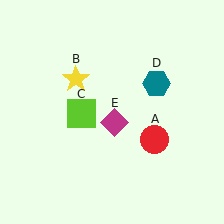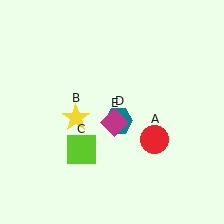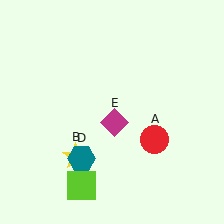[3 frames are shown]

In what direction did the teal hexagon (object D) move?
The teal hexagon (object D) moved down and to the left.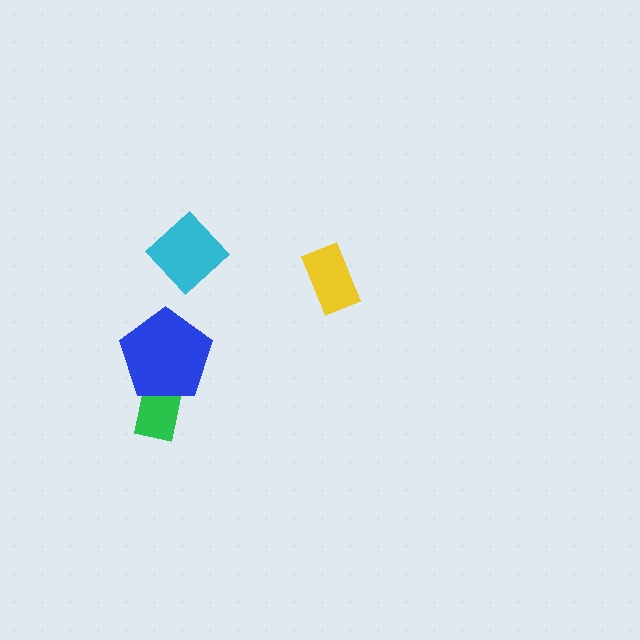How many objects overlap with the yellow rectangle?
0 objects overlap with the yellow rectangle.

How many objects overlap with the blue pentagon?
1 object overlaps with the blue pentagon.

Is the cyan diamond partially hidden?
No, no other shape covers it.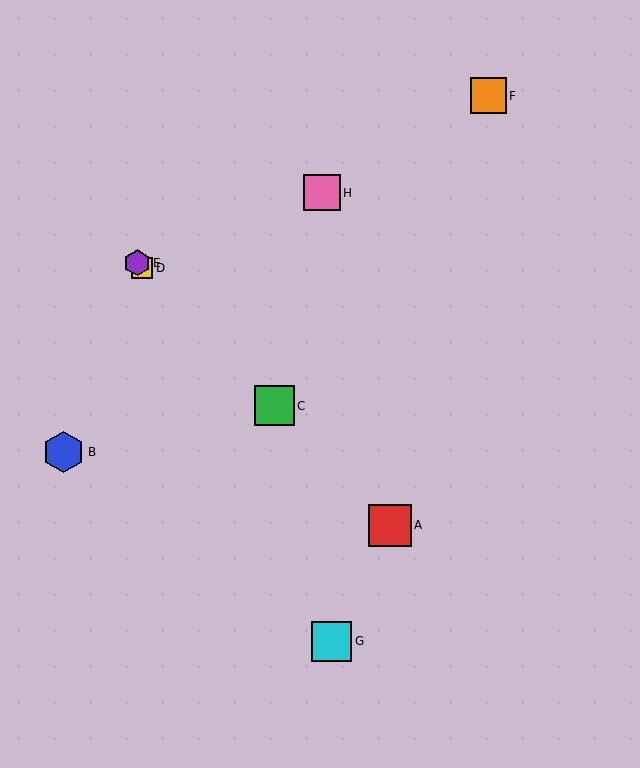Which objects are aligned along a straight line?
Objects A, C, D, E are aligned along a straight line.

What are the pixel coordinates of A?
Object A is at (390, 525).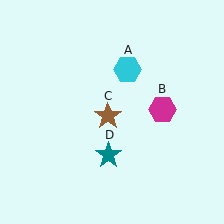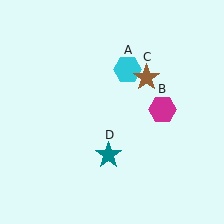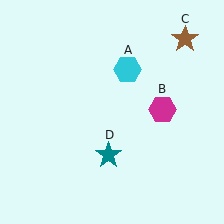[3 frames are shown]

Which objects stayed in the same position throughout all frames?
Cyan hexagon (object A) and magenta hexagon (object B) and teal star (object D) remained stationary.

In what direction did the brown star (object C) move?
The brown star (object C) moved up and to the right.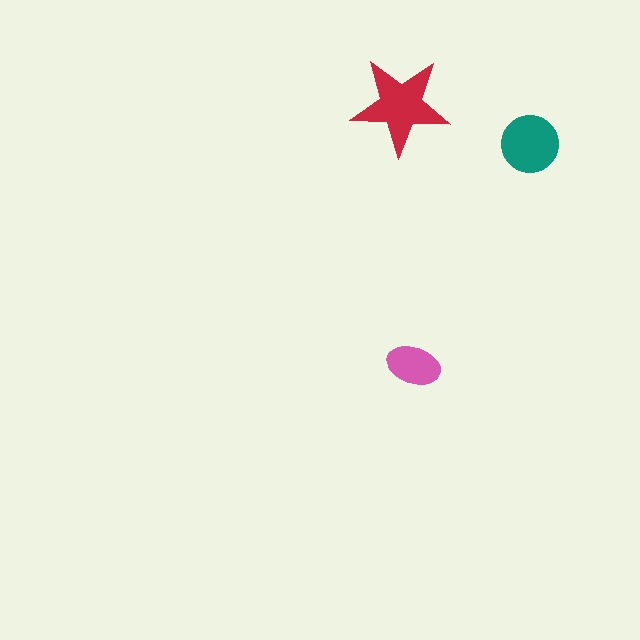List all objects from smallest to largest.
The pink ellipse, the teal circle, the red star.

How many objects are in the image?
There are 3 objects in the image.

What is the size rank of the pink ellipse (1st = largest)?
3rd.